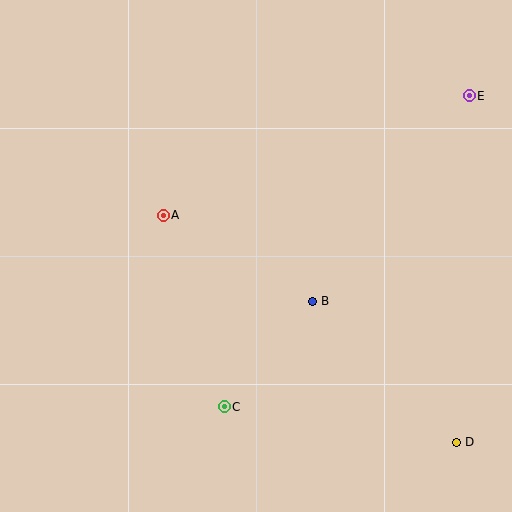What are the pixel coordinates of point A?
Point A is at (163, 215).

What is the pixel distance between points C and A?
The distance between C and A is 201 pixels.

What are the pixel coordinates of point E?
Point E is at (469, 96).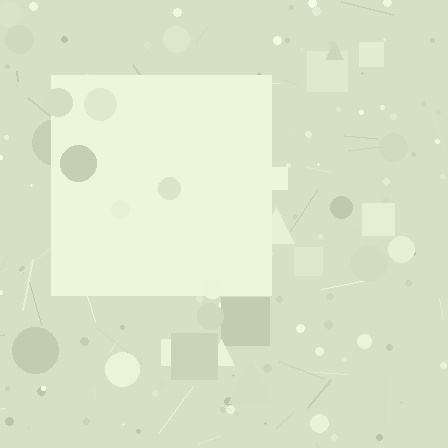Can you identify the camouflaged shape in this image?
The camouflaged shape is a square.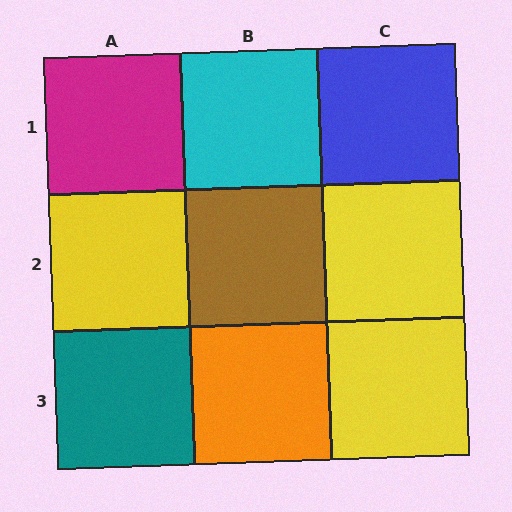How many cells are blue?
1 cell is blue.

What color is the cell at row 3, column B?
Orange.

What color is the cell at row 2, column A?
Yellow.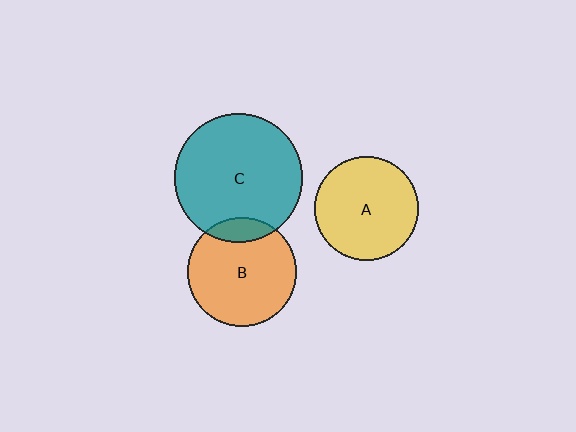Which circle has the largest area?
Circle C (teal).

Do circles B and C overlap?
Yes.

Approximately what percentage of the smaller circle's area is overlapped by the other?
Approximately 15%.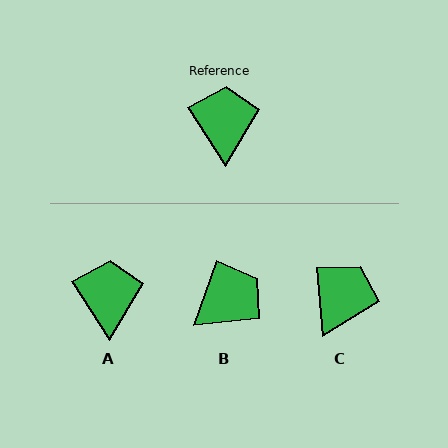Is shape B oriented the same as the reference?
No, it is off by about 52 degrees.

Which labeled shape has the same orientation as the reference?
A.